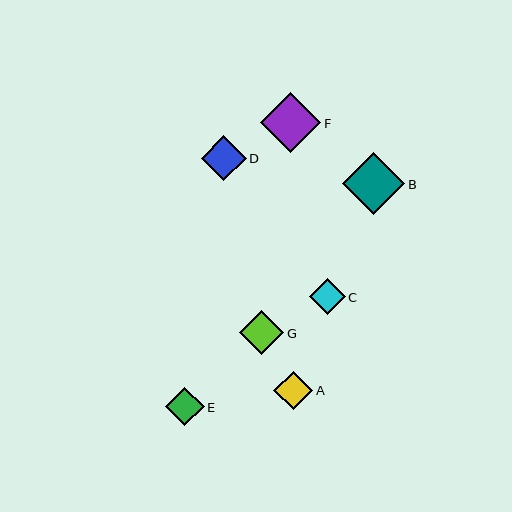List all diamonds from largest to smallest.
From largest to smallest: B, F, D, G, E, A, C.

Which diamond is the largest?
Diamond B is the largest with a size of approximately 62 pixels.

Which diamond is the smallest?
Diamond C is the smallest with a size of approximately 36 pixels.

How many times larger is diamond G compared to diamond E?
Diamond G is approximately 1.1 times the size of diamond E.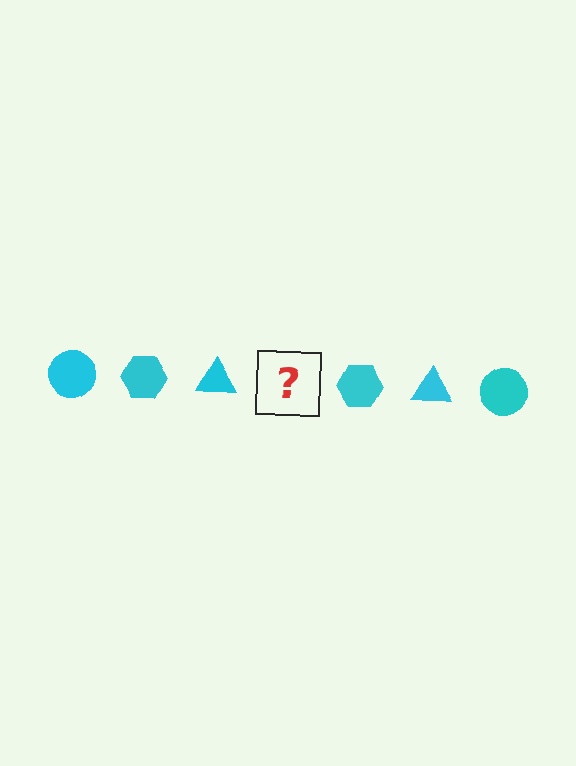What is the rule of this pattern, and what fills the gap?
The rule is that the pattern cycles through circle, hexagon, triangle shapes in cyan. The gap should be filled with a cyan circle.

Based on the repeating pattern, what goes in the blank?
The blank should be a cyan circle.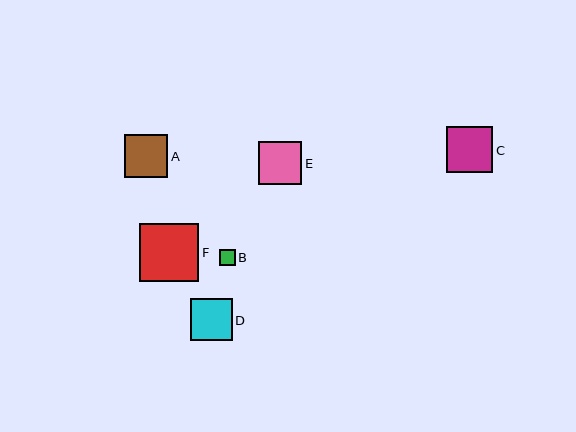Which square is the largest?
Square F is the largest with a size of approximately 59 pixels.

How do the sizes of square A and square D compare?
Square A and square D are approximately the same size.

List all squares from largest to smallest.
From largest to smallest: F, C, E, A, D, B.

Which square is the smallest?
Square B is the smallest with a size of approximately 16 pixels.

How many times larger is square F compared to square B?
Square F is approximately 3.6 times the size of square B.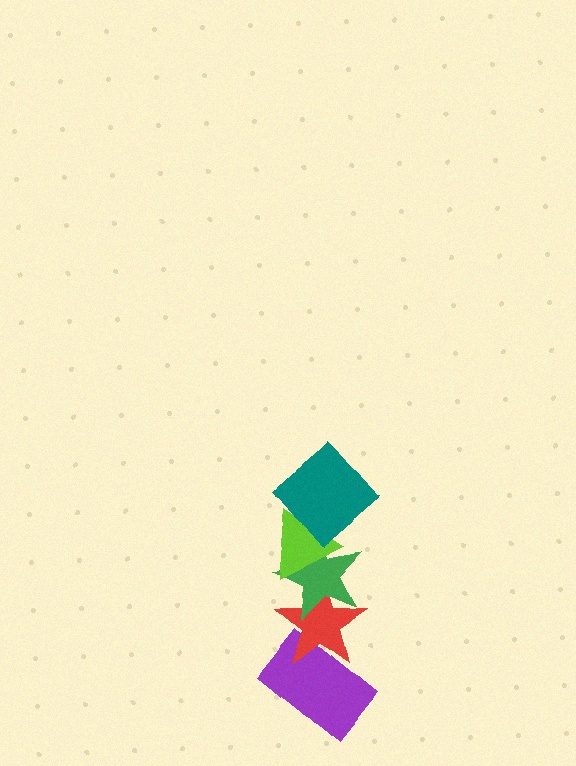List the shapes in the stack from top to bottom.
From top to bottom: the teal diamond, the lime triangle, the green star, the red star, the purple rectangle.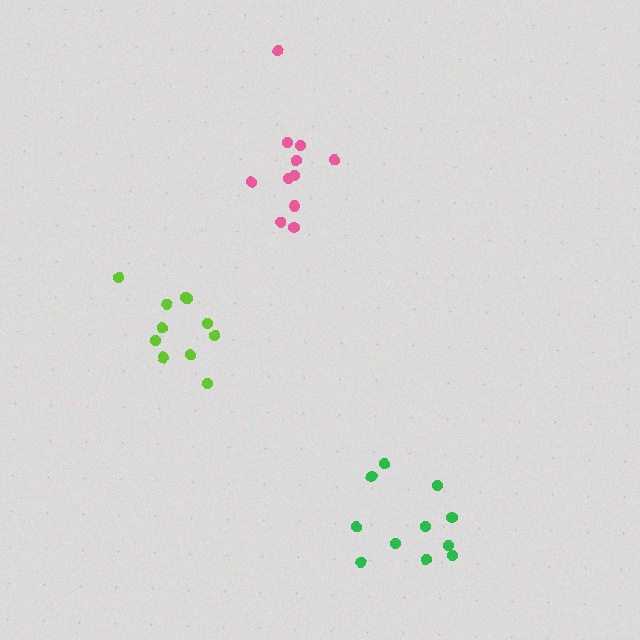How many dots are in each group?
Group 1: 11 dots, Group 2: 11 dots, Group 3: 11 dots (33 total).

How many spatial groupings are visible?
There are 3 spatial groupings.